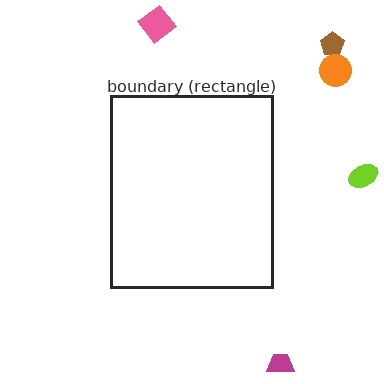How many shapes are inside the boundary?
0 inside, 5 outside.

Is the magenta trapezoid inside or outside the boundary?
Outside.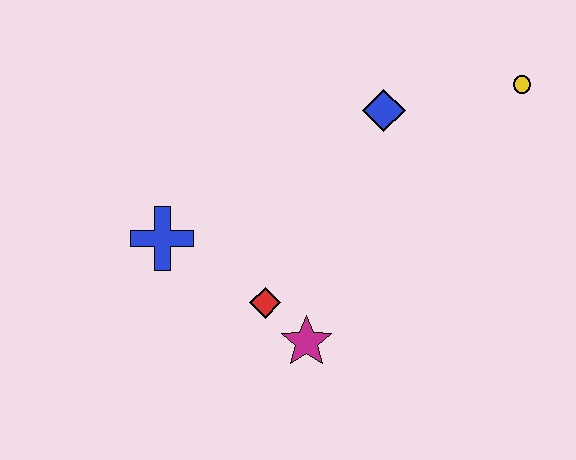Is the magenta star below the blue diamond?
Yes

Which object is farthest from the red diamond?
The yellow circle is farthest from the red diamond.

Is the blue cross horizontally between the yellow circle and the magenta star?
No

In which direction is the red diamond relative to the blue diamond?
The red diamond is below the blue diamond.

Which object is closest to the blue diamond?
The yellow circle is closest to the blue diamond.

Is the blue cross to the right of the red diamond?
No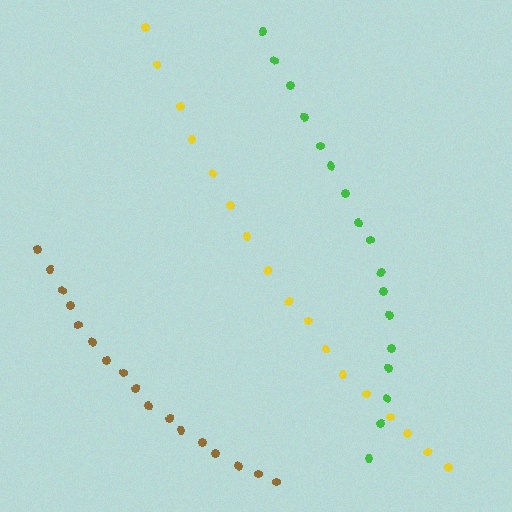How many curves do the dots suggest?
There are 3 distinct paths.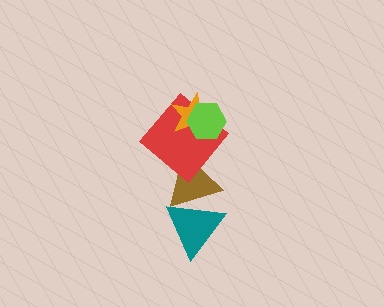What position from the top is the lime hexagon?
The lime hexagon is 1st from the top.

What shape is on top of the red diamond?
The orange star is on top of the red diamond.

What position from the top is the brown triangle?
The brown triangle is 4th from the top.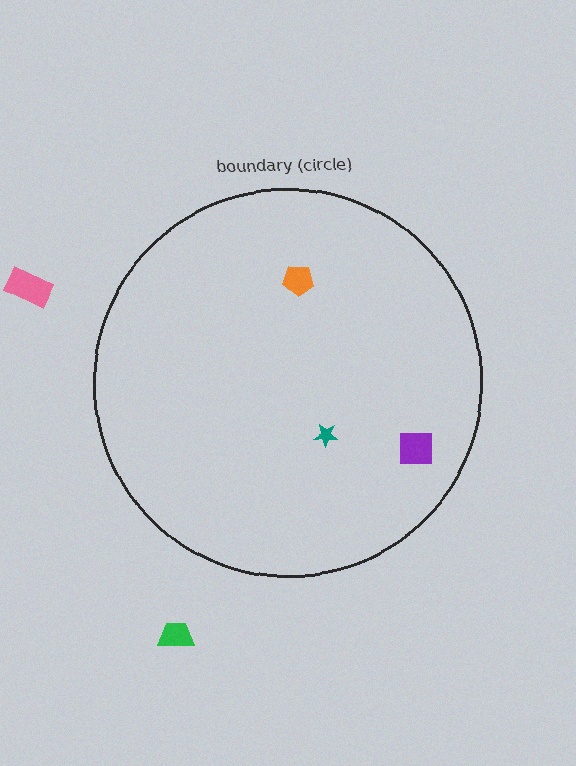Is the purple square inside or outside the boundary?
Inside.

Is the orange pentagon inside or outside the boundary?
Inside.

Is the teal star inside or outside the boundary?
Inside.